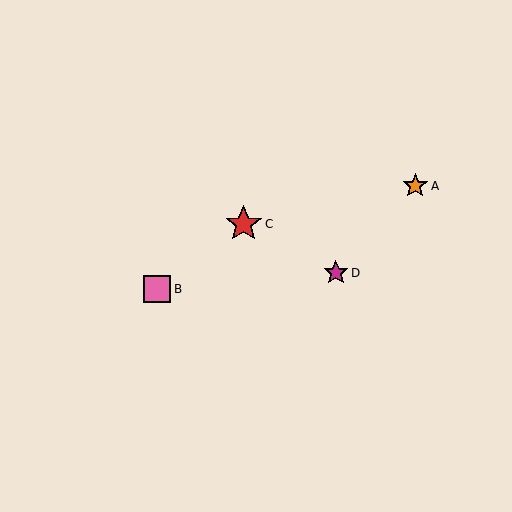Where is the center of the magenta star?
The center of the magenta star is at (336, 273).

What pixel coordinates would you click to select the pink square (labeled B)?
Click at (157, 289) to select the pink square B.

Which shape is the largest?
The red star (labeled C) is the largest.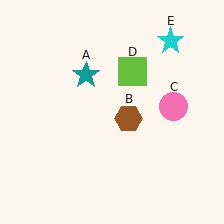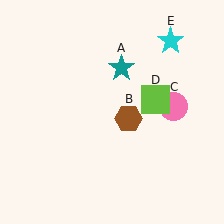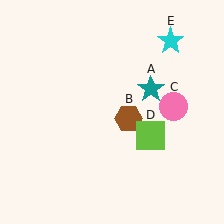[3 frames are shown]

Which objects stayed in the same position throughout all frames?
Brown hexagon (object B) and pink circle (object C) and cyan star (object E) remained stationary.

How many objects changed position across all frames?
2 objects changed position: teal star (object A), lime square (object D).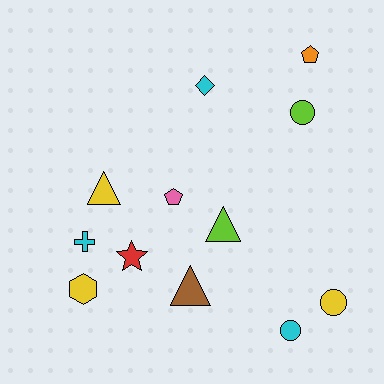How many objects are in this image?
There are 12 objects.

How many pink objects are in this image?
There is 1 pink object.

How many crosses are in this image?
There is 1 cross.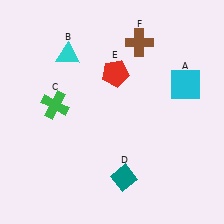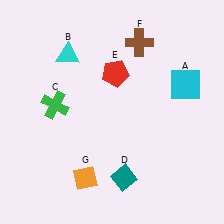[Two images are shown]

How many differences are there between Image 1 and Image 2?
There is 1 difference between the two images.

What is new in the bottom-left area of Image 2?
An orange diamond (G) was added in the bottom-left area of Image 2.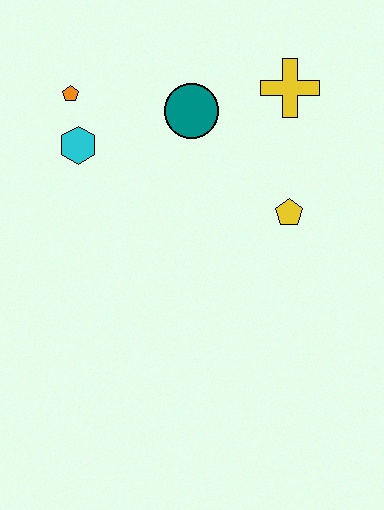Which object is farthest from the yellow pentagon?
The orange pentagon is farthest from the yellow pentagon.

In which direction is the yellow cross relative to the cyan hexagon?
The yellow cross is to the right of the cyan hexagon.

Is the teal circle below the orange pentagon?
Yes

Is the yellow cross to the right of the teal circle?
Yes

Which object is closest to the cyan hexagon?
The orange pentagon is closest to the cyan hexagon.